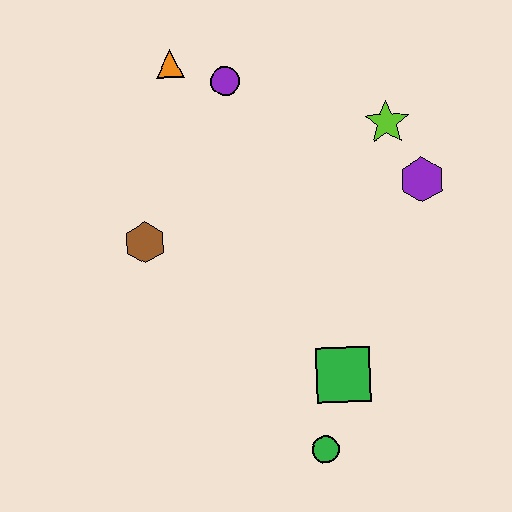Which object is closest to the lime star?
The purple hexagon is closest to the lime star.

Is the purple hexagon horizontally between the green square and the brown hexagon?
No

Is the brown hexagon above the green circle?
Yes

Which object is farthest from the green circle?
The orange triangle is farthest from the green circle.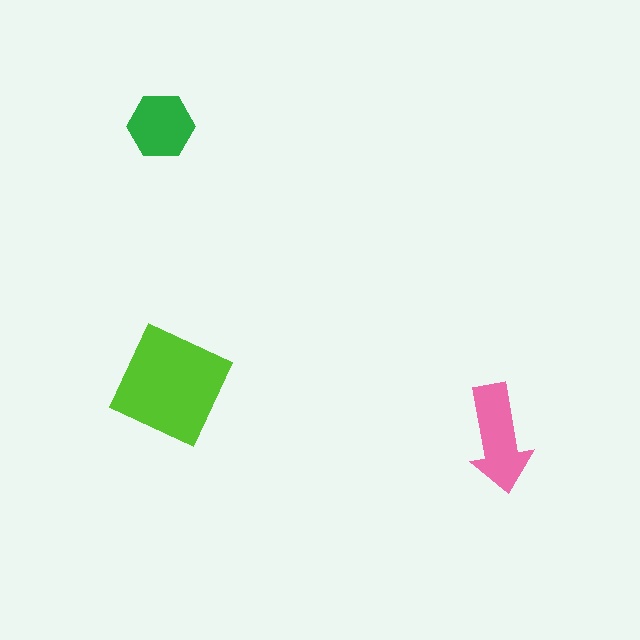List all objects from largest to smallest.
The lime square, the pink arrow, the green hexagon.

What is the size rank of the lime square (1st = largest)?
1st.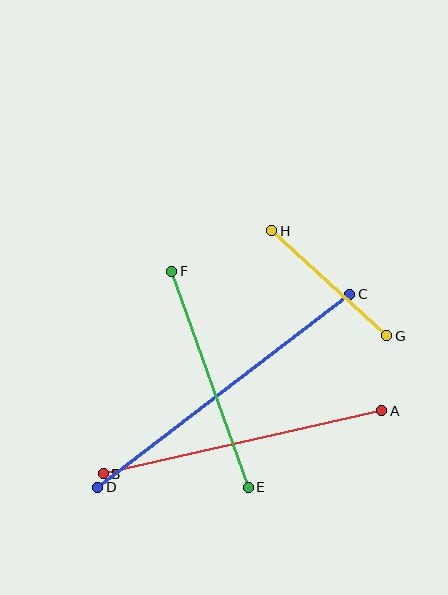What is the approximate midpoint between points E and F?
The midpoint is at approximately (210, 379) pixels.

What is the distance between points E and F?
The distance is approximately 229 pixels.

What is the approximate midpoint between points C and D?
The midpoint is at approximately (224, 391) pixels.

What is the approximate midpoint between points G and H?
The midpoint is at approximately (329, 283) pixels.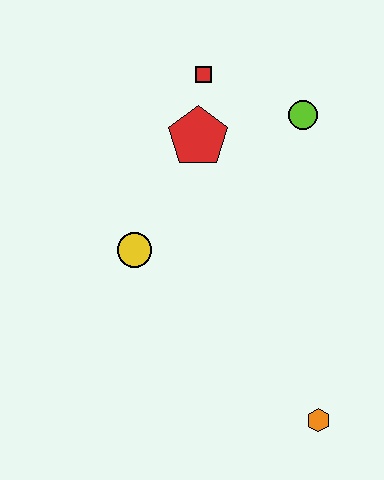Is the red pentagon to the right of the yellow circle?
Yes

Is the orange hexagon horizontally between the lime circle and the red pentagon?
No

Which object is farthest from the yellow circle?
The orange hexagon is farthest from the yellow circle.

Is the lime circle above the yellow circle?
Yes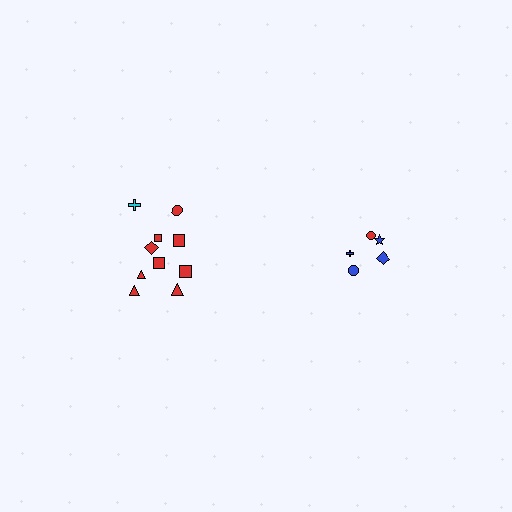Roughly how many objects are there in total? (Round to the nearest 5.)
Roughly 15 objects in total.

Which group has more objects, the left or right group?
The left group.